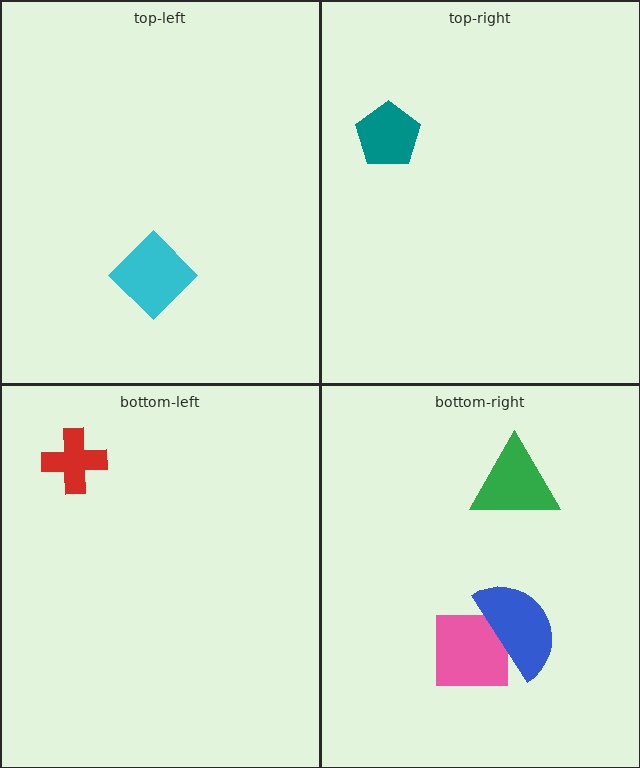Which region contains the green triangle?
The bottom-right region.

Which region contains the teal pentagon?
The top-right region.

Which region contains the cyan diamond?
The top-left region.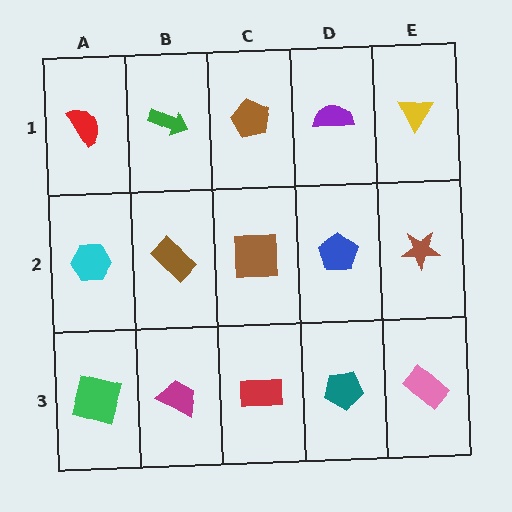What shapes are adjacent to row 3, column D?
A blue pentagon (row 2, column D), a red rectangle (row 3, column C), a pink rectangle (row 3, column E).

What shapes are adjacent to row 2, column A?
A red semicircle (row 1, column A), a green square (row 3, column A), a brown rectangle (row 2, column B).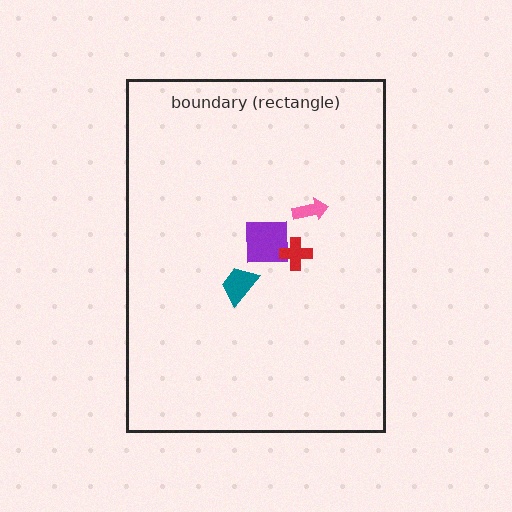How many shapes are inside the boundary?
4 inside, 0 outside.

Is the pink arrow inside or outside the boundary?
Inside.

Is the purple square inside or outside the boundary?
Inside.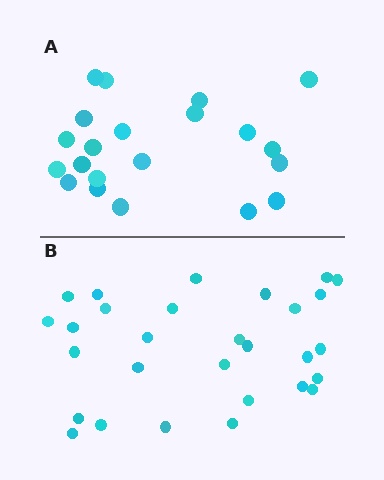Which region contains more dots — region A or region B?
Region B (the bottom region) has more dots.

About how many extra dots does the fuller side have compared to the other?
Region B has roughly 8 or so more dots than region A.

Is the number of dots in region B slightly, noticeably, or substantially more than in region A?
Region B has noticeably more, but not dramatically so. The ratio is roughly 1.4 to 1.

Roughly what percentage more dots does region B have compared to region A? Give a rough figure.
About 40% more.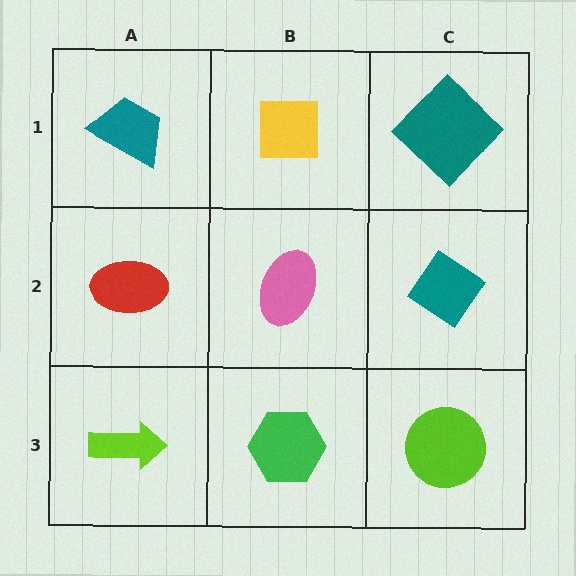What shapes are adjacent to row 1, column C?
A teal diamond (row 2, column C), a yellow square (row 1, column B).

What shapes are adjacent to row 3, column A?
A red ellipse (row 2, column A), a green hexagon (row 3, column B).